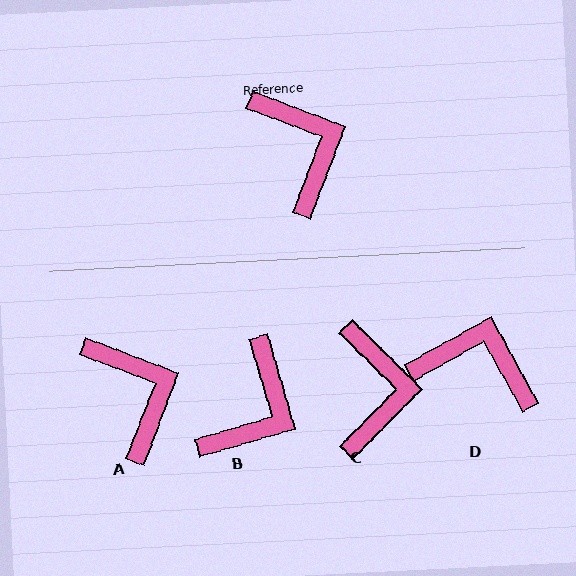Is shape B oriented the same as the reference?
No, it is off by about 53 degrees.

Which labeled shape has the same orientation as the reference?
A.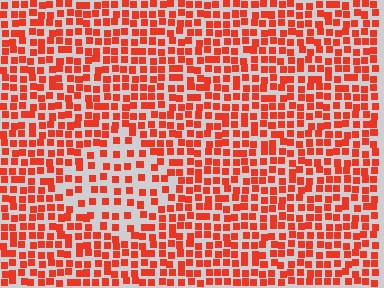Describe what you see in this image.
The image contains small red elements arranged at two different densities. A diamond-shaped region is visible where the elements are less densely packed than the surrounding area.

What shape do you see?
I see a diamond.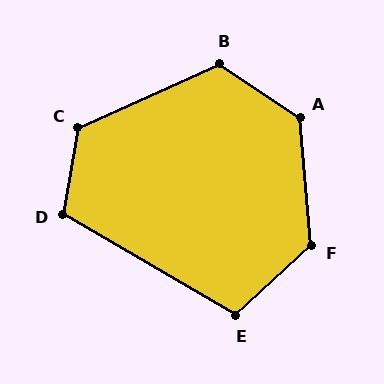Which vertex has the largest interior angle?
A, at approximately 129 degrees.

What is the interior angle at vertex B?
Approximately 122 degrees (obtuse).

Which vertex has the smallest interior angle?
E, at approximately 107 degrees.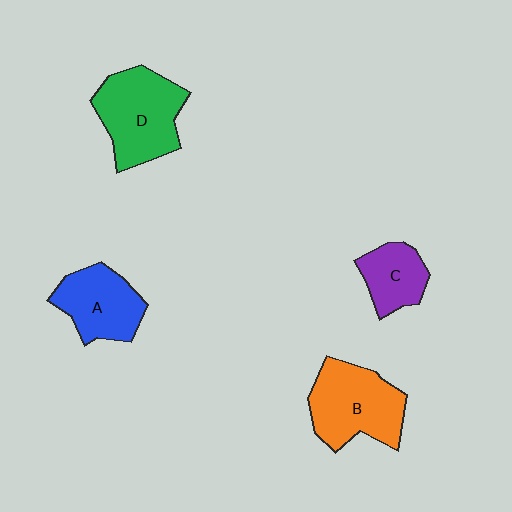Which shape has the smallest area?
Shape C (purple).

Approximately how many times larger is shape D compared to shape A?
Approximately 1.3 times.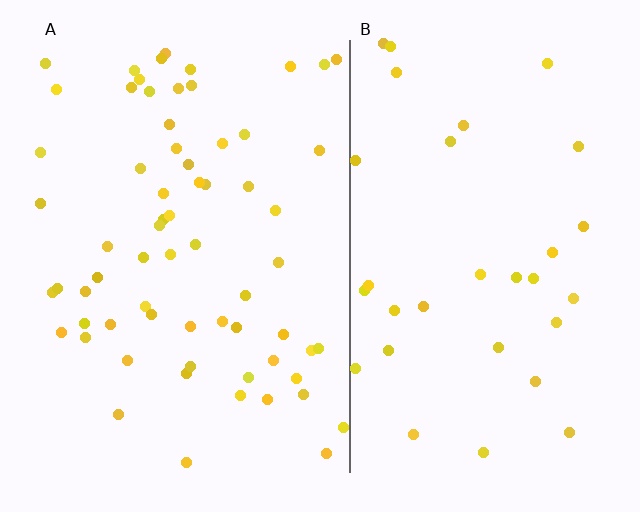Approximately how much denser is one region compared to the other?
Approximately 2.0× — region A over region B.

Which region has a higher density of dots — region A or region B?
A (the left).